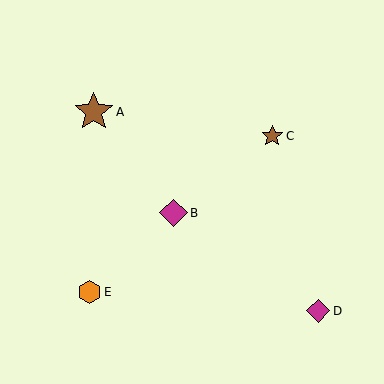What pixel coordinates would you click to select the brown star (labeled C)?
Click at (272, 136) to select the brown star C.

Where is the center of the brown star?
The center of the brown star is at (94, 112).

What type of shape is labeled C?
Shape C is a brown star.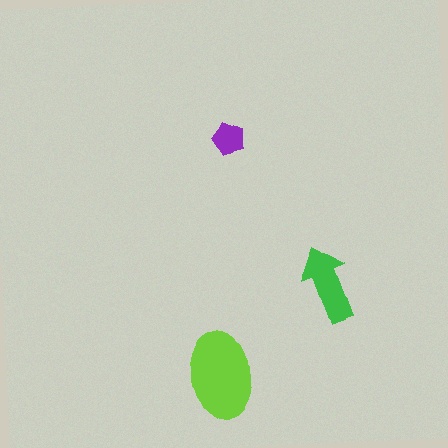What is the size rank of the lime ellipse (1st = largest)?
1st.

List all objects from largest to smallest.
The lime ellipse, the green arrow, the purple pentagon.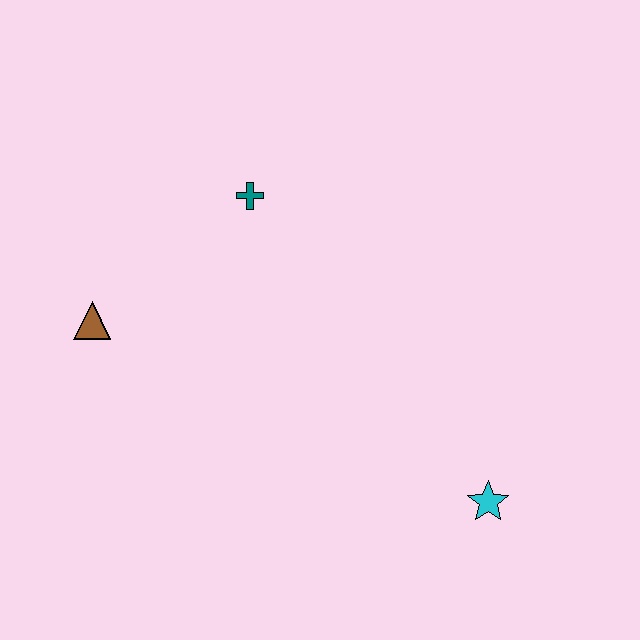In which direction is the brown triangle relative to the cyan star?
The brown triangle is to the left of the cyan star.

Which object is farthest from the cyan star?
The brown triangle is farthest from the cyan star.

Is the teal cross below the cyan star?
No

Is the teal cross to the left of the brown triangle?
No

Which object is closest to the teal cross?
The brown triangle is closest to the teal cross.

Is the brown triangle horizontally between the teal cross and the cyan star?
No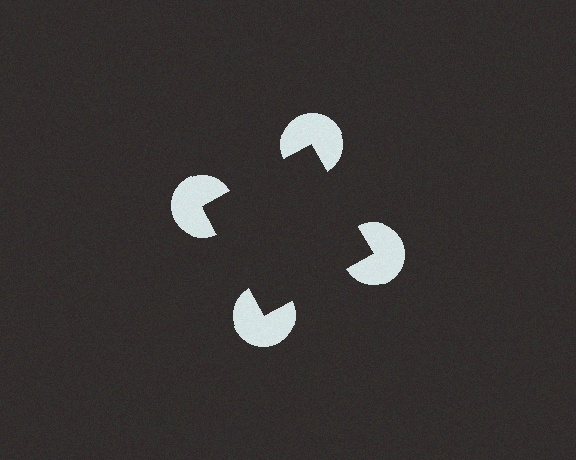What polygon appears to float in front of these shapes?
An illusory square — its edges are inferred from the aligned wedge cuts in the pac-man discs, not physically drawn.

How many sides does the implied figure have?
4 sides.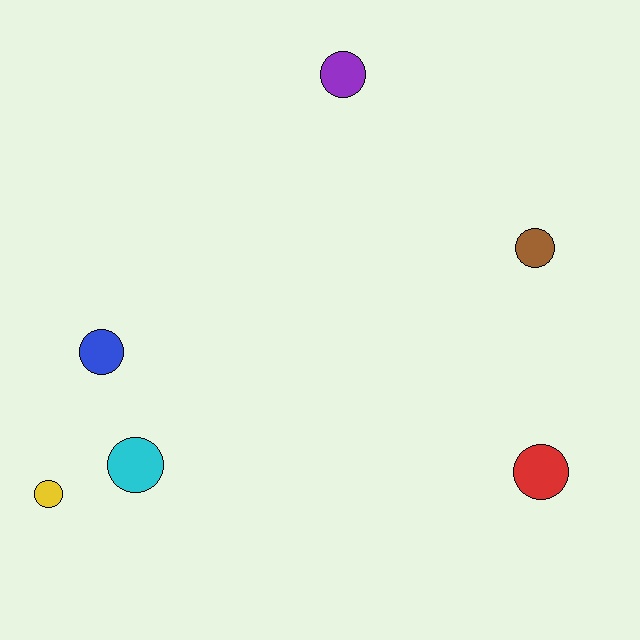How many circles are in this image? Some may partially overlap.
There are 6 circles.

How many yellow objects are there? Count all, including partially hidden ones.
There is 1 yellow object.